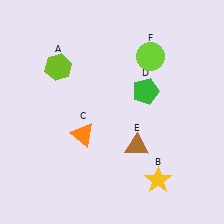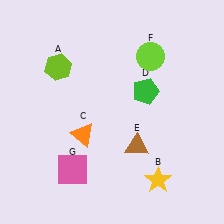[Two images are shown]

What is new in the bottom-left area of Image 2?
A pink square (G) was added in the bottom-left area of Image 2.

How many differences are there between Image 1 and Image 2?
There is 1 difference between the two images.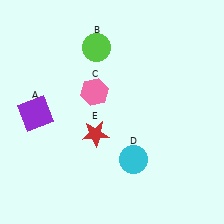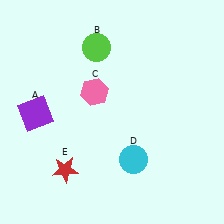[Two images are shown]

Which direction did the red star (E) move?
The red star (E) moved down.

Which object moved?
The red star (E) moved down.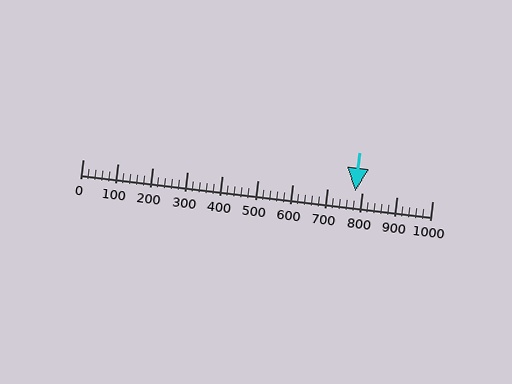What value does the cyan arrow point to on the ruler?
The cyan arrow points to approximately 780.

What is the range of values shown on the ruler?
The ruler shows values from 0 to 1000.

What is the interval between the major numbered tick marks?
The major tick marks are spaced 100 units apart.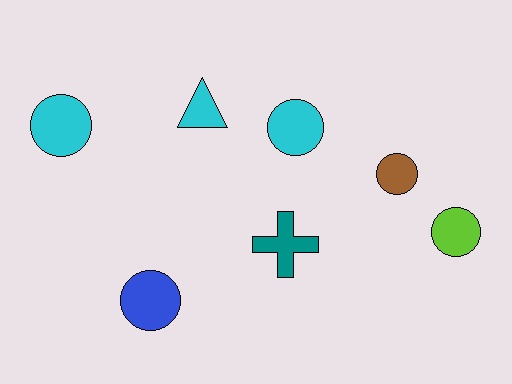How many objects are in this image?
There are 7 objects.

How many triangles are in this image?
There is 1 triangle.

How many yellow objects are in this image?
There are no yellow objects.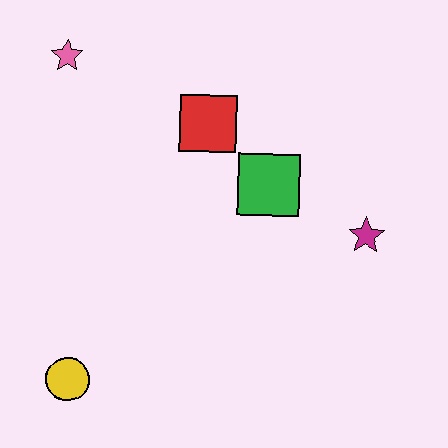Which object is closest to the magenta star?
The green square is closest to the magenta star.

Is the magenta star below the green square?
Yes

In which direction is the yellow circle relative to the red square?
The yellow circle is below the red square.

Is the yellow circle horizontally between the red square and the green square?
No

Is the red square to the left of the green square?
Yes